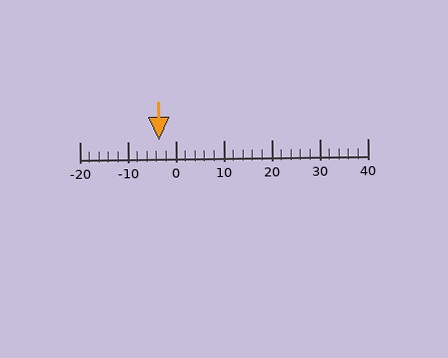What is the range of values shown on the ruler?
The ruler shows values from -20 to 40.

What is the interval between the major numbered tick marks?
The major tick marks are spaced 10 units apart.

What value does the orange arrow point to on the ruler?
The orange arrow points to approximately -3.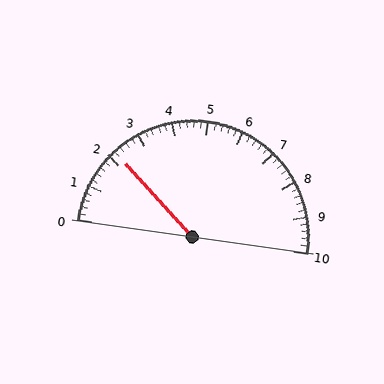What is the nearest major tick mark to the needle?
The nearest major tick mark is 2.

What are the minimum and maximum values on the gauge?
The gauge ranges from 0 to 10.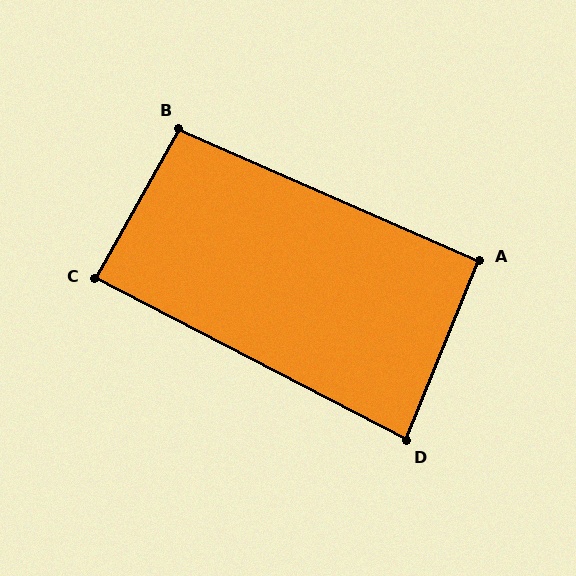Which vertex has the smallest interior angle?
D, at approximately 84 degrees.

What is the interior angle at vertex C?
Approximately 88 degrees (approximately right).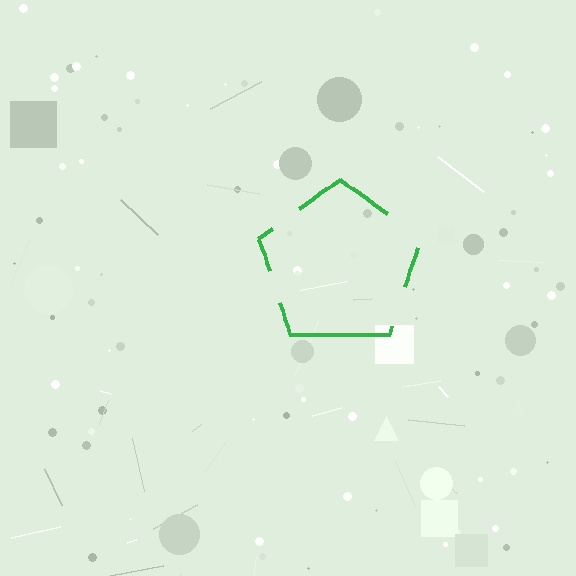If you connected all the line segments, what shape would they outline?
They would outline a pentagon.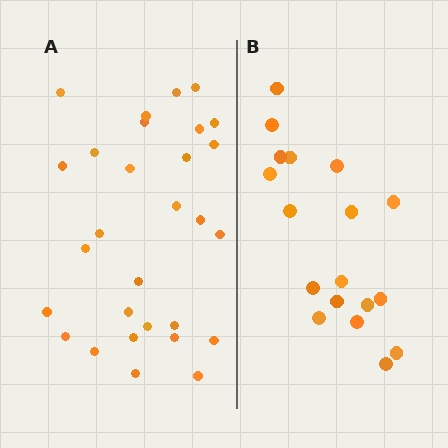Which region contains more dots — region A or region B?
Region A (the left region) has more dots.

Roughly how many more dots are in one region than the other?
Region A has roughly 12 or so more dots than region B.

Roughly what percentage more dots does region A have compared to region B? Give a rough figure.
About 60% more.